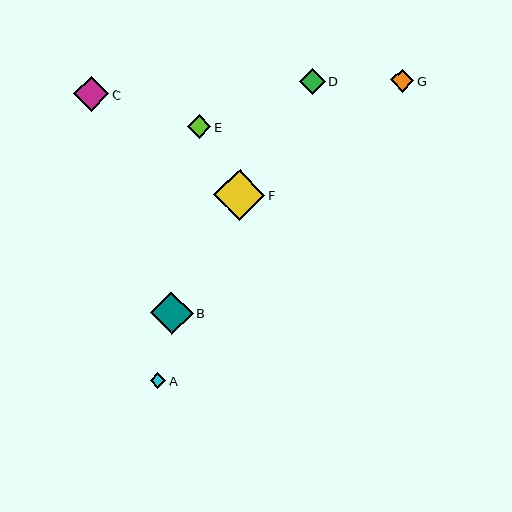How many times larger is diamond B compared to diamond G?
Diamond B is approximately 1.8 times the size of diamond G.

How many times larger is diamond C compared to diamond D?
Diamond C is approximately 1.4 times the size of diamond D.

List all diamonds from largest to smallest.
From largest to smallest: F, B, C, D, E, G, A.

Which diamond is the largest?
Diamond F is the largest with a size of approximately 51 pixels.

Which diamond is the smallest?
Diamond A is the smallest with a size of approximately 16 pixels.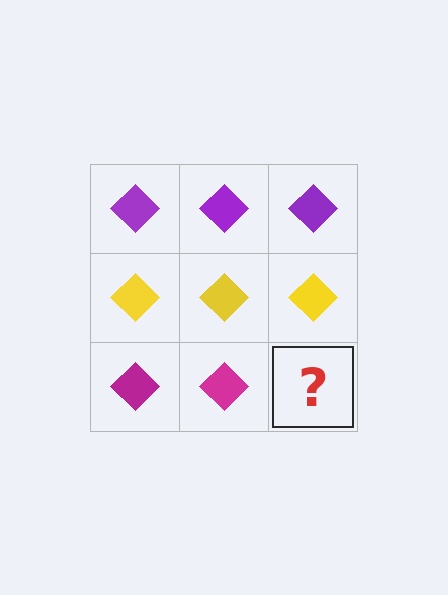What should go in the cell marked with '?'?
The missing cell should contain a magenta diamond.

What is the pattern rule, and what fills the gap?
The rule is that each row has a consistent color. The gap should be filled with a magenta diamond.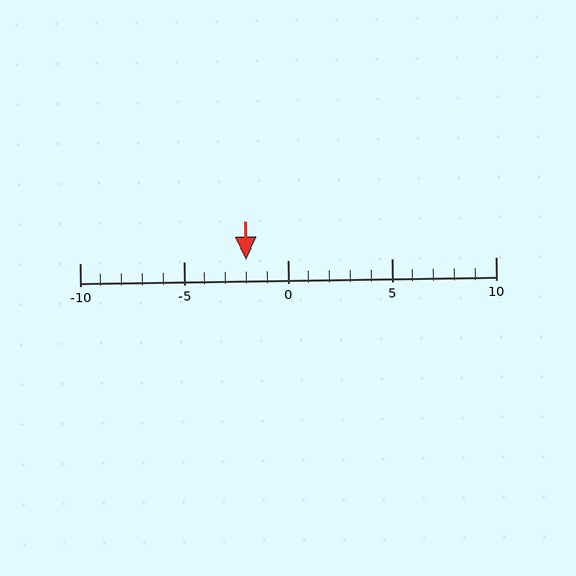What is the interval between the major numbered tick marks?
The major tick marks are spaced 5 units apart.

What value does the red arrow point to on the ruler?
The red arrow points to approximately -2.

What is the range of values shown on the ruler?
The ruler shows values from -10 to 10.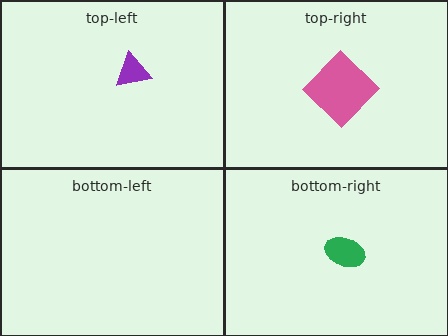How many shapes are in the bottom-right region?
1.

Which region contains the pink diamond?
The top-right region.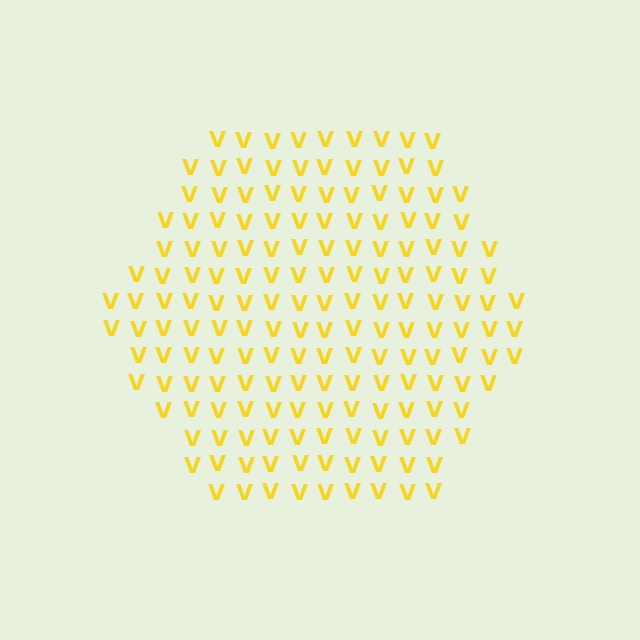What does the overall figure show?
The overall figure shows a hexagon.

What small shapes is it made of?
It is made of small letter V's.